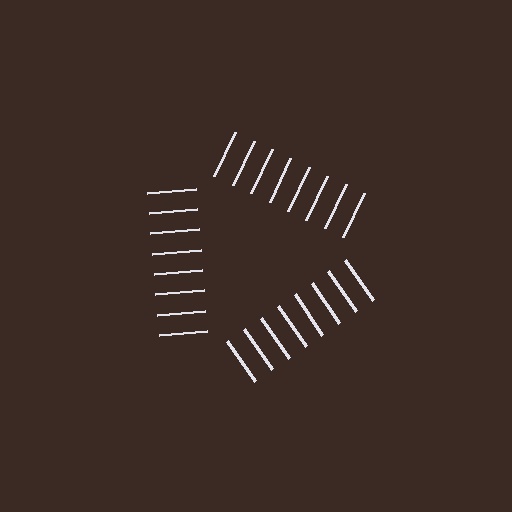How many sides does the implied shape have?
3 sides — the line-ends trace a triangle.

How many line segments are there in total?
24 — 8 along each of the 3 edges.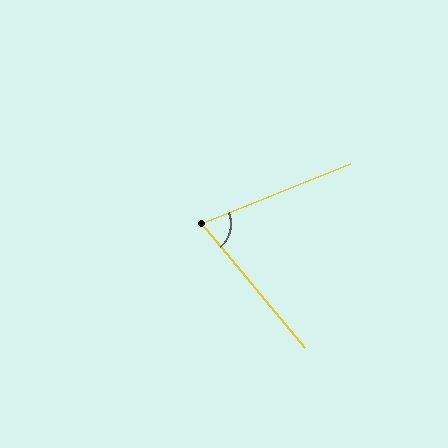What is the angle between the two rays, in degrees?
Approximately 72 degrees.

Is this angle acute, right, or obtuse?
It is acute.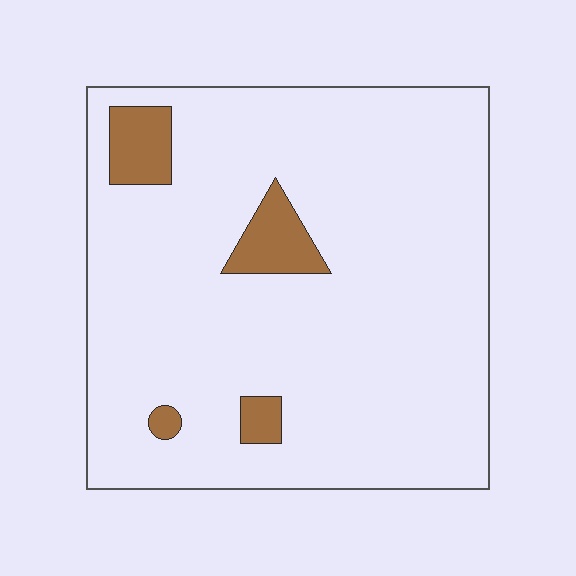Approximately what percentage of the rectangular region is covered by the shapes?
Approximately 10%.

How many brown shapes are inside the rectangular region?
4.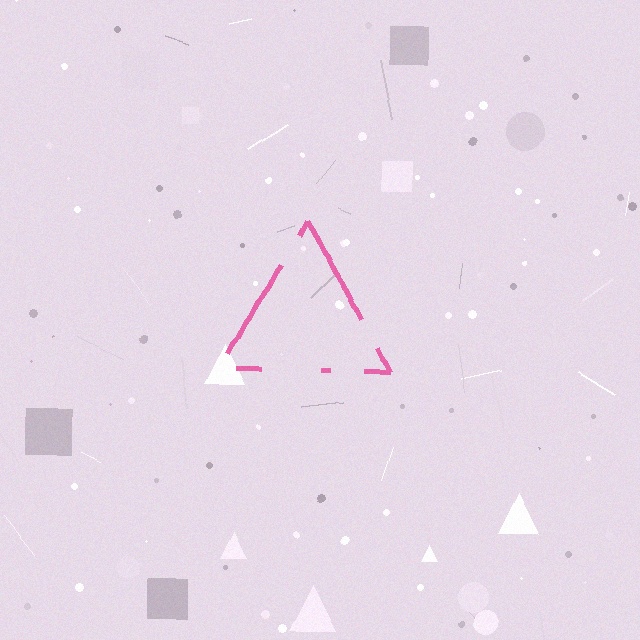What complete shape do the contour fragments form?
The contour fragments form a triangle.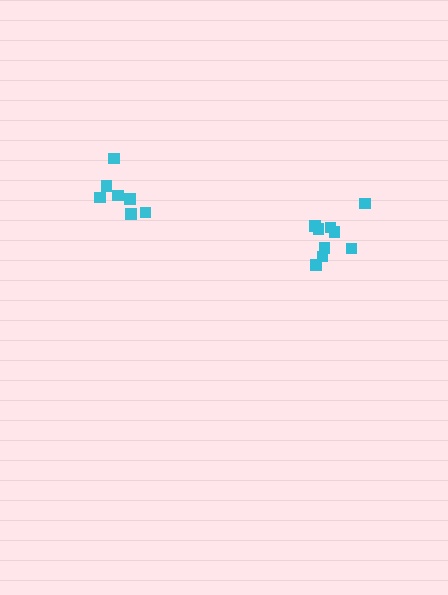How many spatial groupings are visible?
There are 2 spatial groupings.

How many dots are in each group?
Group 1: 7 dots, Group 2: 9 dots (16 total).